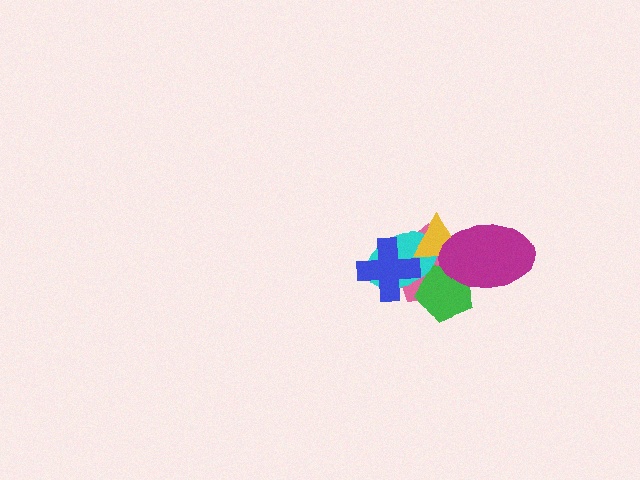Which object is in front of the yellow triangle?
The magenta ellipse is in front of the yellow triangle.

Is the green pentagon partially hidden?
Yes, it is partially covered by another shape.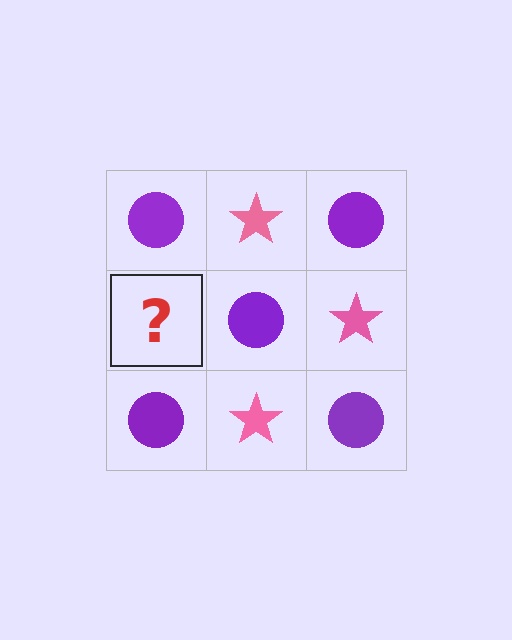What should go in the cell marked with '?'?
The missing cell should contain a pink star.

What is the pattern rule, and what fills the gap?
The rule is that it alternates purple circle and pink star in a checkerboard pattern. The gap should be filled with a pink star.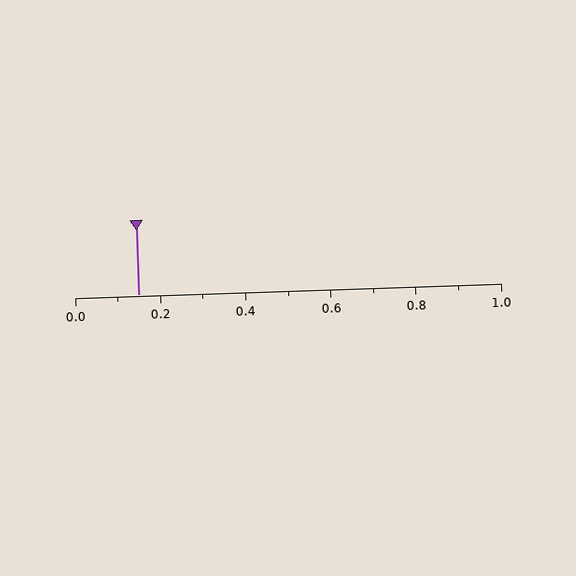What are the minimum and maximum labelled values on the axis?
The axis runs from 0.0 to 1.0.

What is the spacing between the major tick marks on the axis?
The major ticks are spaced 0.2 apart.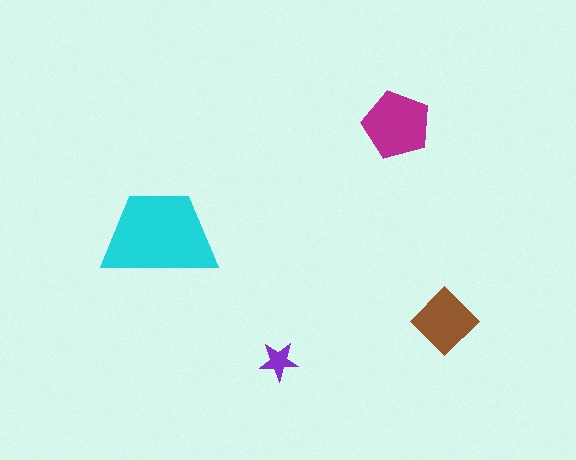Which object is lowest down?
The purple star is bottommost.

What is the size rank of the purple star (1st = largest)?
4th.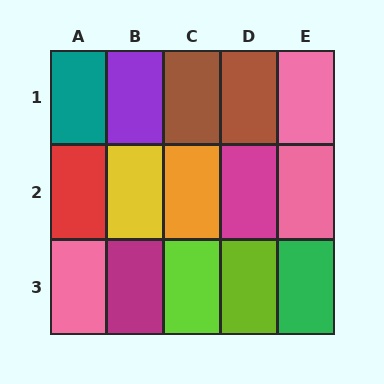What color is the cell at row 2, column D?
Magenta.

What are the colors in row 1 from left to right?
Teal, purple, brown, brown, pink.